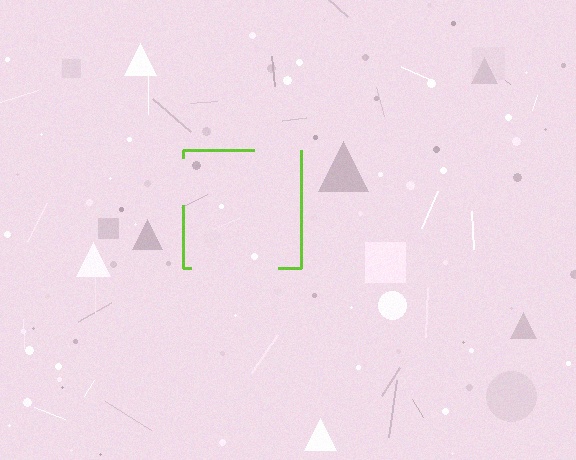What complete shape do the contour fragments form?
The contour fragments form a square.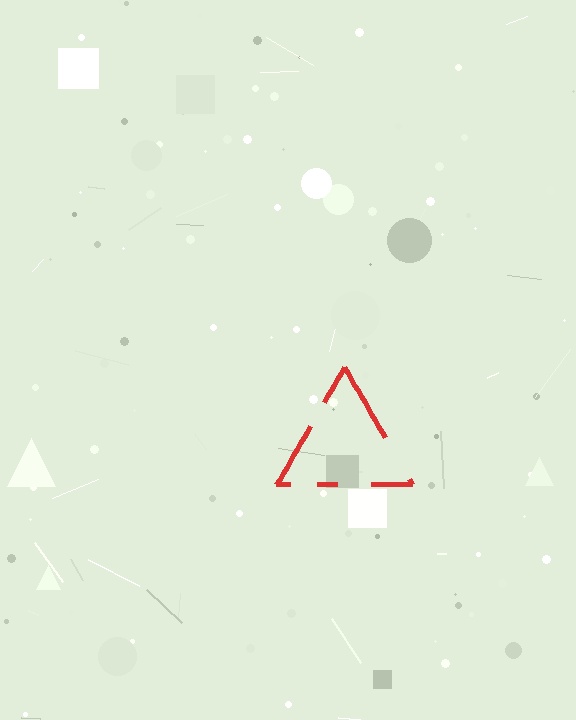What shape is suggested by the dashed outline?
The dashed outline suggests a triangle.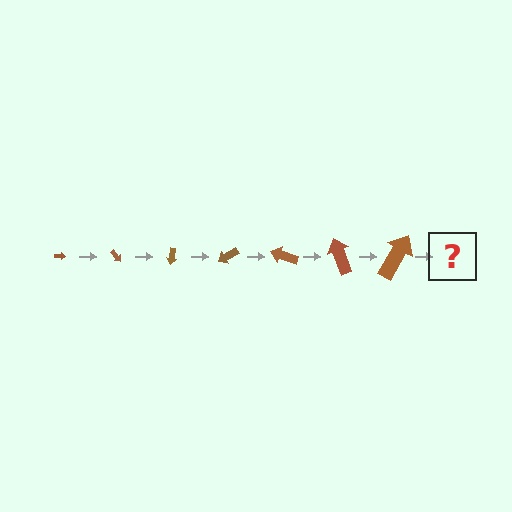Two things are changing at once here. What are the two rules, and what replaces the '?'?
The two rules are that the arrow grows larger each step and it rotates 50 degrees each step. The '?' should be an arrow, larger than the previous one and rotated 350 degrees from the start.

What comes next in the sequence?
The next element should be an arrow, larger than the previous one and rotated 350 degrees from the start.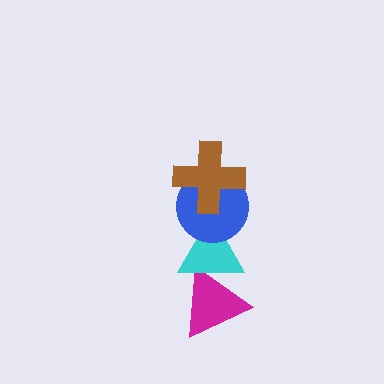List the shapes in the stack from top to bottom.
From top to bottom: the brown cross, the blue circle, the cyan triangle, the magenta triangle.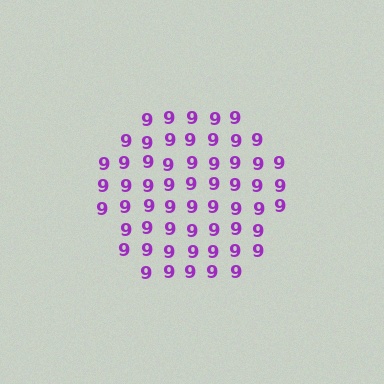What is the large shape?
The large shape is a hexagon.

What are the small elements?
The small elements are digit 9's.